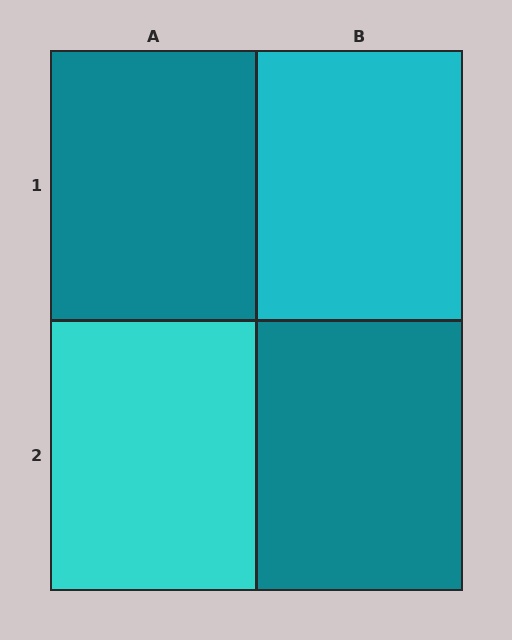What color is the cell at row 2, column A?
Cyan.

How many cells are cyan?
2 cells are cyan.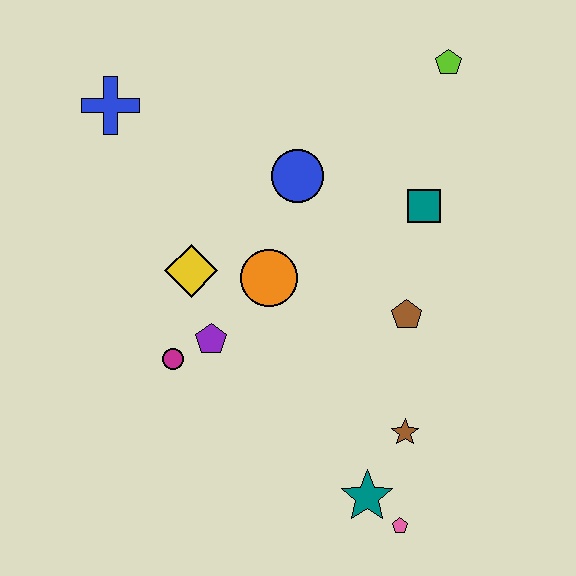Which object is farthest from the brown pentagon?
The blue cross is farthest from the brown pentagon.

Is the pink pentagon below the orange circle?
Yes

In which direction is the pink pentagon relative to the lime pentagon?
The pink pentagon is below the lime pentagon.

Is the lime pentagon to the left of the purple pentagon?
No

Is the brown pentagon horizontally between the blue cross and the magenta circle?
No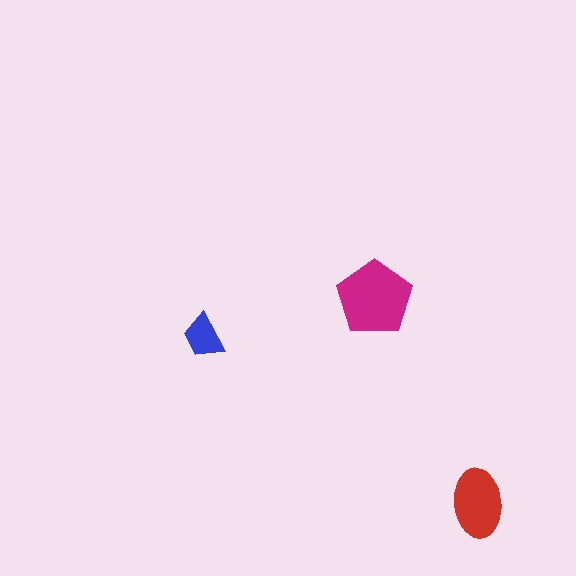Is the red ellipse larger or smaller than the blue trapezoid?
Larger.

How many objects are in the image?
There are 3 objects in the image.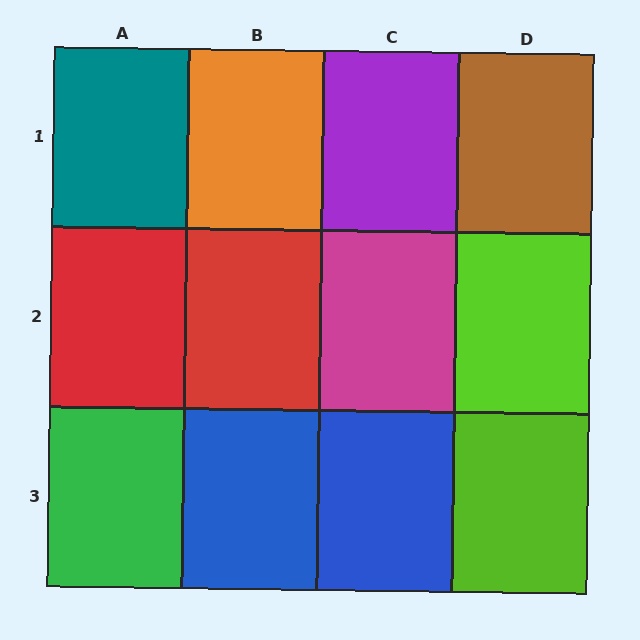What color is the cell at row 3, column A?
Green.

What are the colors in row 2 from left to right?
Red, red, magenta, lime.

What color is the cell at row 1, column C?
Purple.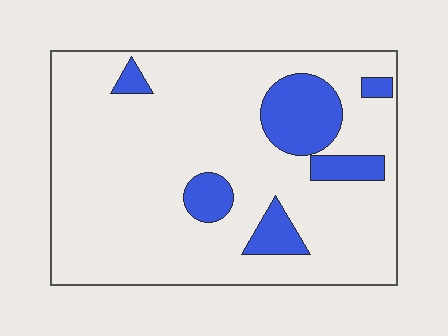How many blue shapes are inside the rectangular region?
6.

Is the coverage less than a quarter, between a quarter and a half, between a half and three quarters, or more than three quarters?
Less than a quarter.